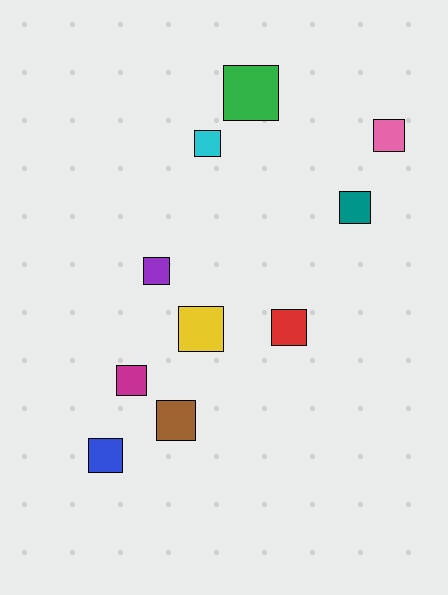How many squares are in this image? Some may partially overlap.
There are 10 squares.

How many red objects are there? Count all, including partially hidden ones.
There is 1 red object.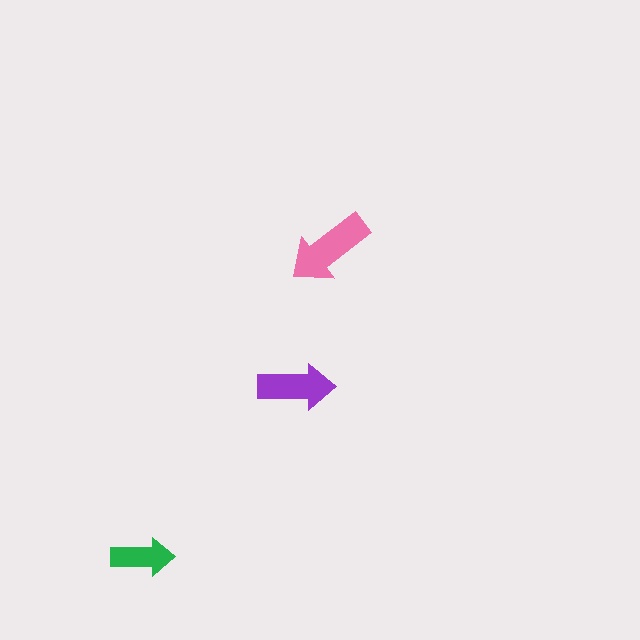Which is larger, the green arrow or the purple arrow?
The purple one.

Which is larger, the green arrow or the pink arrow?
The pink one.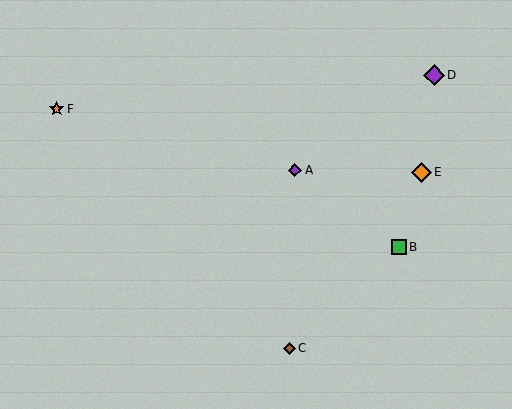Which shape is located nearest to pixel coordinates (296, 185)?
The purple diamond (labeled A) at (295, 170) is nearest to that location.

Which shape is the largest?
The purple diamond (labeled D) is the largest.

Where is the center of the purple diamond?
The center of the purple diamond is at (295, 170).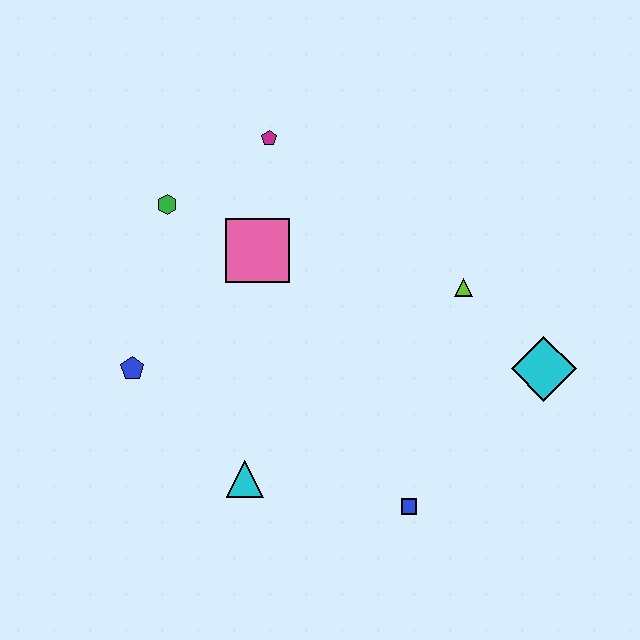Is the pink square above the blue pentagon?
Yes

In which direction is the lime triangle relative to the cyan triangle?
The lime triangle is to the right of the cyan triangle.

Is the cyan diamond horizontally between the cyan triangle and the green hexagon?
No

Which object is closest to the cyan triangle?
The blue pentagon is closest to the cyan triangle.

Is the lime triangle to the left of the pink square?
No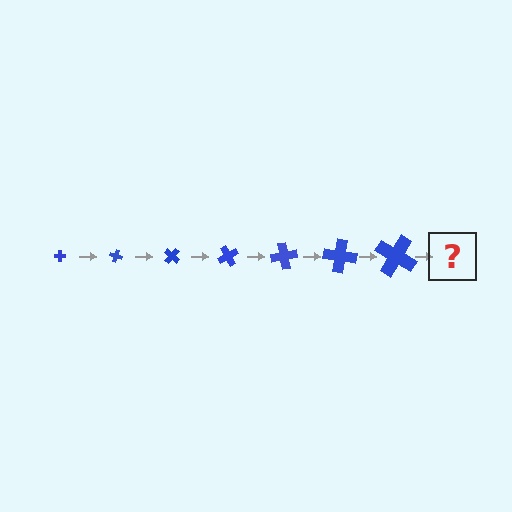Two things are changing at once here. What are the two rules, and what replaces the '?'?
The two rules are that the cross grows larger each step and it rotates 20 degrees each step. The '?' should be a cross, larger than the previous one and rotated 140 degrees from the start.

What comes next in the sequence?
The next element should be a cross, larger than the previous one and rotated 140 degrees from the start.